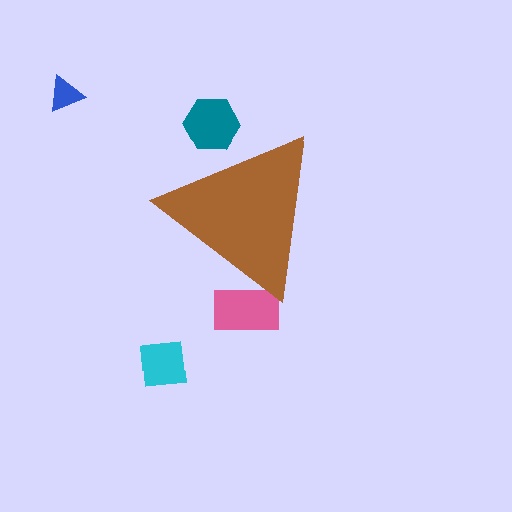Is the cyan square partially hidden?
No, the cyan square is fully visible.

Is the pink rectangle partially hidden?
Yes, the pink rectangle is partially hidden behind the brown triangle.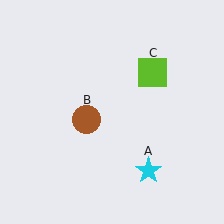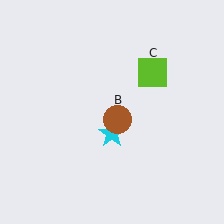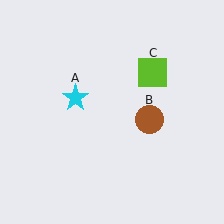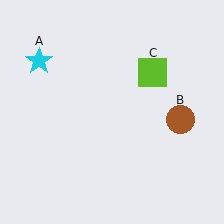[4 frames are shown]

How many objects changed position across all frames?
2 objects changed position: cyan star (object A), brown circle (object B).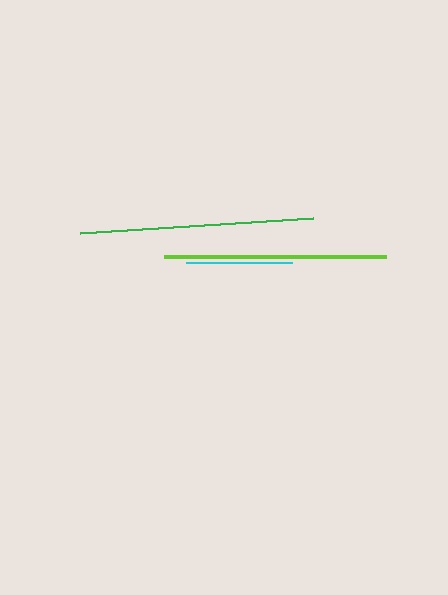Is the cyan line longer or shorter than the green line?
The green line is longer than the cyan line.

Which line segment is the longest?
The green line is the longest at approximately 233 pixels.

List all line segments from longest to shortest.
From longest to shortest: green, lime, cyan.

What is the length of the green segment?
The green segment is approximately 233 pixels long.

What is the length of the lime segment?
The lime segment is approximately 222 pixels long.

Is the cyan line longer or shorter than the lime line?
The lime line is longer than the cyan line.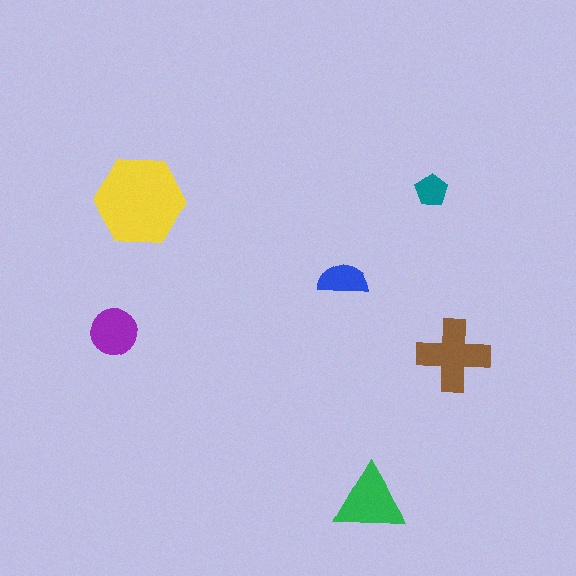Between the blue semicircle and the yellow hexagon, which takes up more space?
The yellow hexagon.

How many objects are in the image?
There are 6 objects in the image.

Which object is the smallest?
The teal pentagon.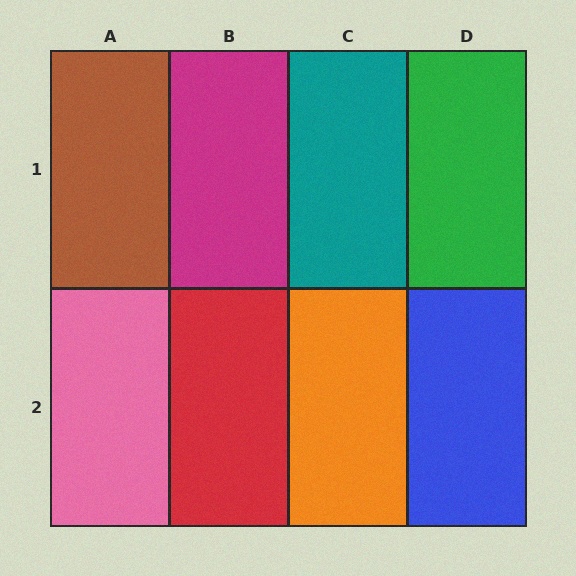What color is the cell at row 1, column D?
Green.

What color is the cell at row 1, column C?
Teal.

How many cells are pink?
1 cell is pink.